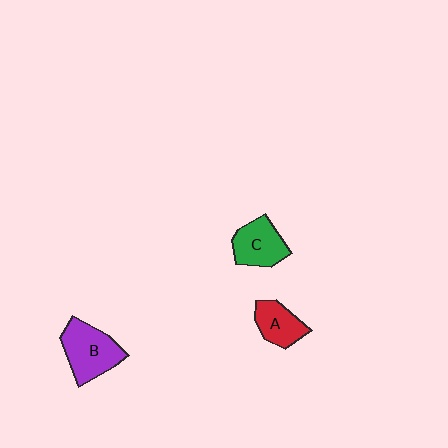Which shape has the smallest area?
Shape A (red).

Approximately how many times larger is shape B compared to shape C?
Approximately 1.3 times.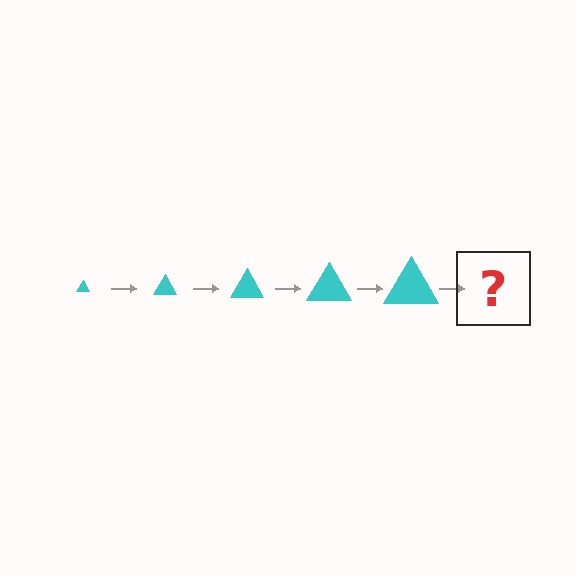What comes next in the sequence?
The next element should be a cyan triangle, larger than the previous one.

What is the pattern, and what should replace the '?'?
The pattern is that the triangle gets progressively larger each step. The '?' should be a cyan triangle, larger than the previous one.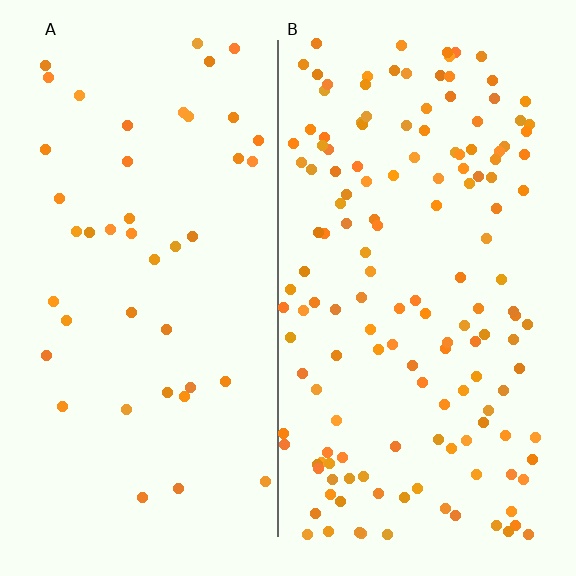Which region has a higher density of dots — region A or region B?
B (the right).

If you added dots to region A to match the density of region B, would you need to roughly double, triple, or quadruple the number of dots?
Approximately triple.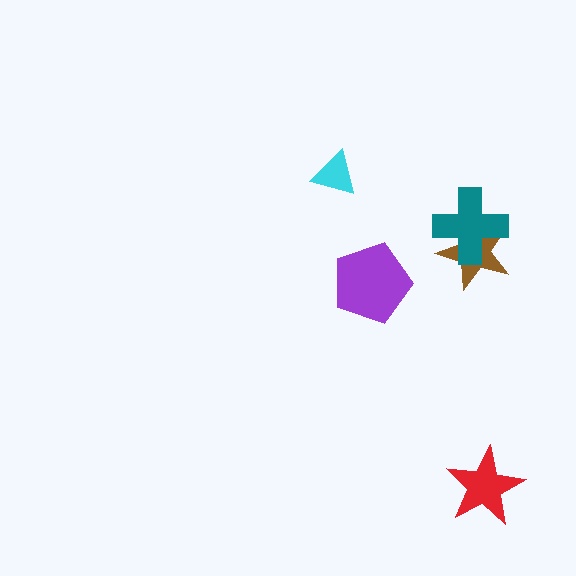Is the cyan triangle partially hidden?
No, no other shape covers it.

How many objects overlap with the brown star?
1 object overlaps with the brown star.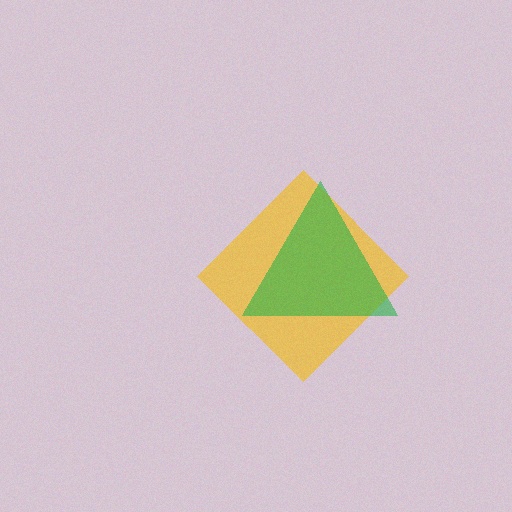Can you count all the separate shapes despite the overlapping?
Yes, there are 2 separate shapes.